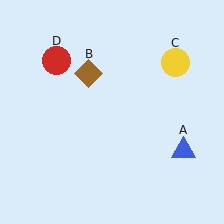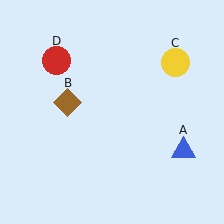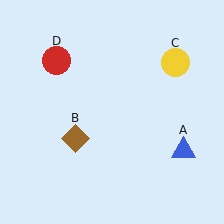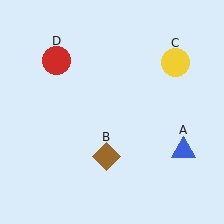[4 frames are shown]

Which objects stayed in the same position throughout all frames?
Blue triangle (object A) and yellow circle (object C) and red circle (object D) remained stationary.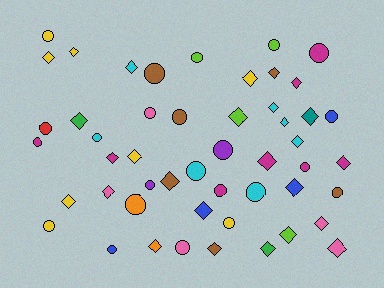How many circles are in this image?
There are 23 circles.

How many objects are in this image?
There are 50 objects.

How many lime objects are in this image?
There are 4 lime objects.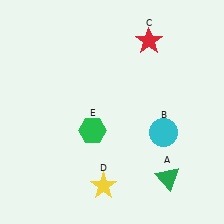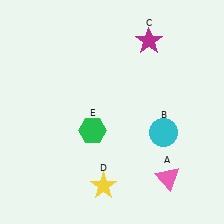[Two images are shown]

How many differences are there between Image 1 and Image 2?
There are 2 differences between the two images.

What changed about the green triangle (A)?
In Image 1, A is green. In Image 2, it changed to pink.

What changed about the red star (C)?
In Image 1, C is red. In Image 2, it changed to magenta.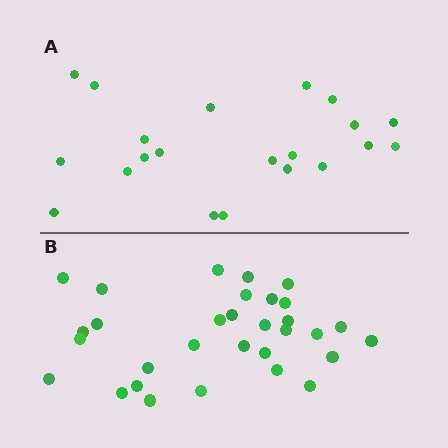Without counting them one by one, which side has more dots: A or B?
Region B (the bottom region) has more dots.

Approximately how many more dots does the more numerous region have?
Region B has roughly 10 or so more dots than region A.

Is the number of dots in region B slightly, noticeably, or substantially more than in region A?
Region B has substantially more. The ratio is roughly 1.5 to 1.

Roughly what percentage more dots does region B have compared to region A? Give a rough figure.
About 50% more.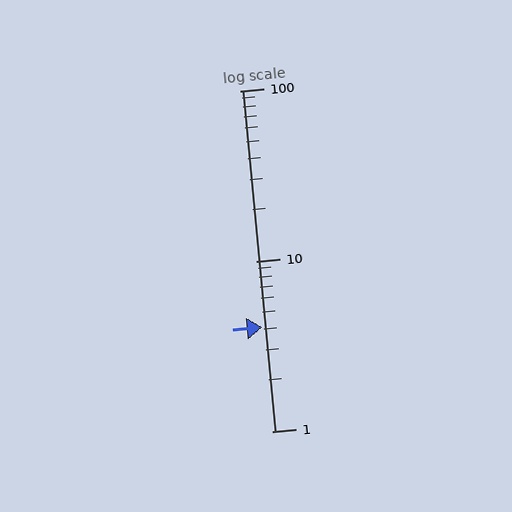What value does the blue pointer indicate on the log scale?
The pointer indicates approximately 4.1.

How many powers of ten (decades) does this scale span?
The scale spans 2 decades, from 1 to 100.